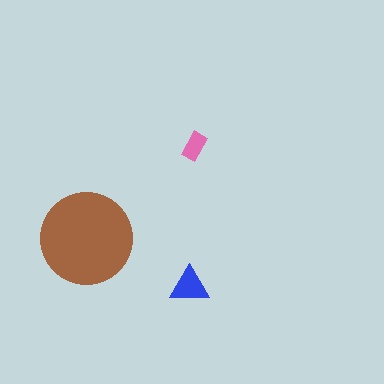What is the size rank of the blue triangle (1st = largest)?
2nd.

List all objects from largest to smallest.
The brown circle, the blue triangle, the pink rectangle.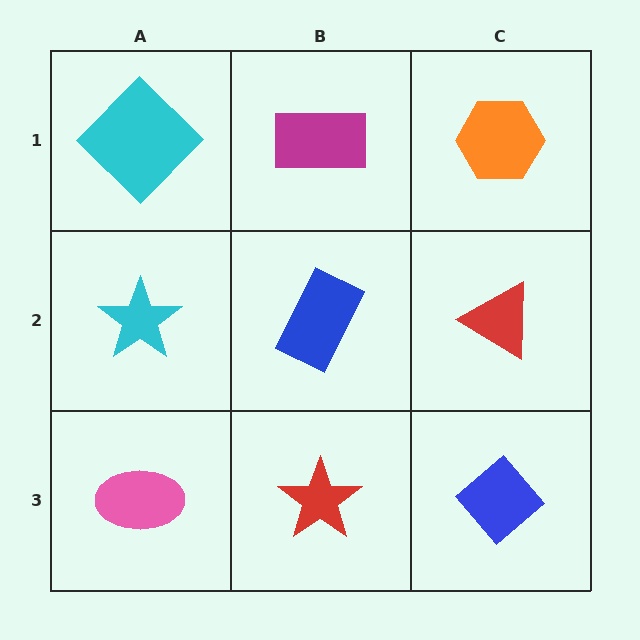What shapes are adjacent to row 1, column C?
A red triangle (row 2, column C), a magenta rectangle (row 1, column B).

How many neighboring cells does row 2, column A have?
3.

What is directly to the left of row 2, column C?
A blue rectangle.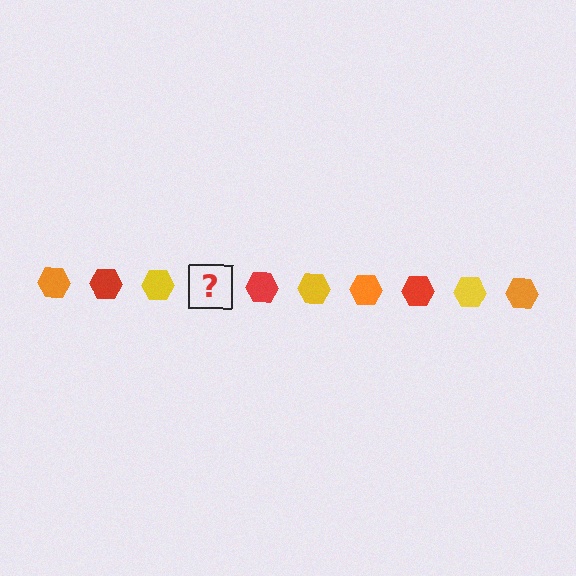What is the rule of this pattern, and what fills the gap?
The rule is that the pattern cycles through orange, red, yellow hexagons. The gap should be filled with an orange hexagon.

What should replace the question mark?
The question mark should be replaced with an orange hexagon.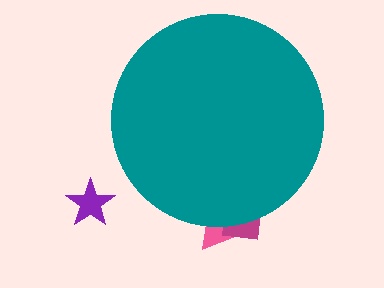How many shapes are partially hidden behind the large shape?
2 shapes are partially hidden.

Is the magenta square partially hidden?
Yes, the magenta square is partially hidden behind the teal circle.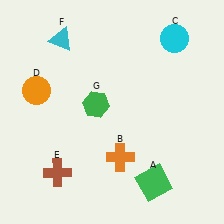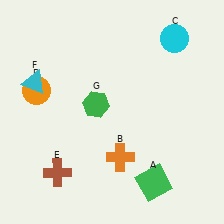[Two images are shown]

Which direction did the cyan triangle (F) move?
The cyan triangle (F) moved down.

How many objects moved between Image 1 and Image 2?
1 object moved between the two images.